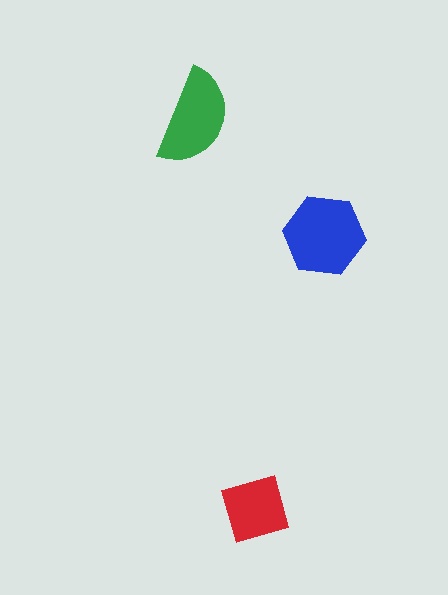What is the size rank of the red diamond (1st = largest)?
3rd.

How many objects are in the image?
There are 3 objects in the image.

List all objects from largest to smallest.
The blue hexagon, the green semicircle, the red diamond.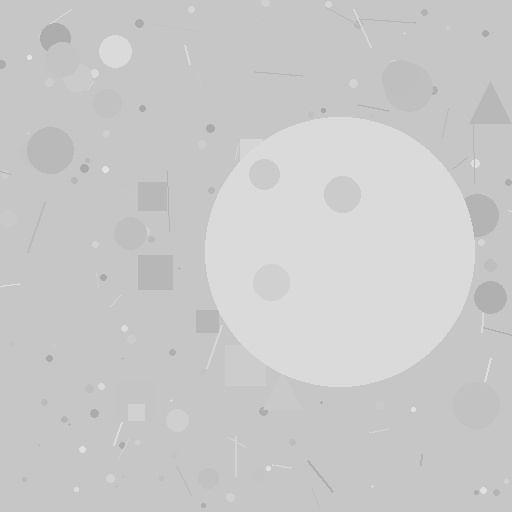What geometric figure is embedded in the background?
A circle is embedded in the background.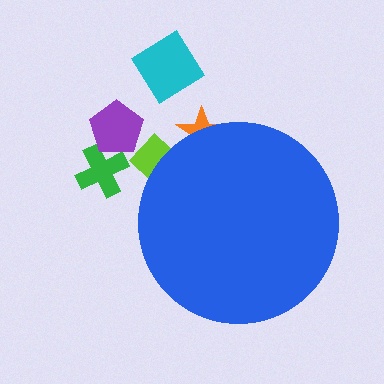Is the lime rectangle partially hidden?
Yes, the lime rectangle is partially hidden behind the blue circle.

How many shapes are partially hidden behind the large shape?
2 shapes are partially hidden.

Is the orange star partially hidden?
Yes, the orange star is partially hidden behind the blue circle.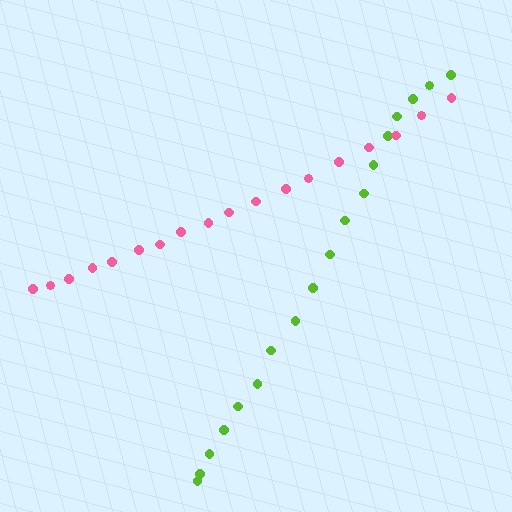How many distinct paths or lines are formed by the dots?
There are 2 distinct paths.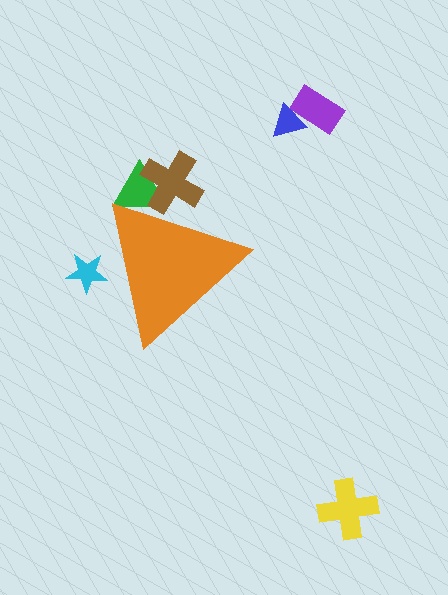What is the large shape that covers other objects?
An orange triangle.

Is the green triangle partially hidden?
Yes, the green triangle is partially hidden behind the orange triangle.